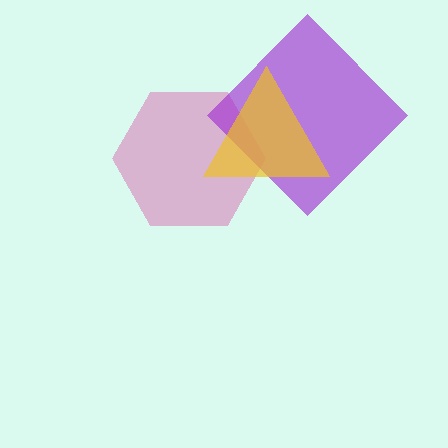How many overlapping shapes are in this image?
There are 3 overlapping shapes in the image.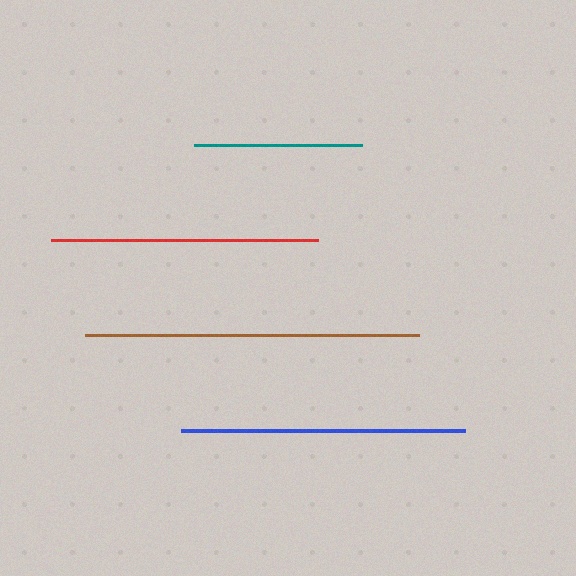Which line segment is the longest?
The brown line is the longest at approximately 334 pixels.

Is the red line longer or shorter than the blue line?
The blue line is longer than the red line.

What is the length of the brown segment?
The brown segment is approximately 334 pixels long.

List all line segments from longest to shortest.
From longest to shortest: brown, blue, red, teal.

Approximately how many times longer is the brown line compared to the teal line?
The brown line is approximately 2.0 times the length of the teal line.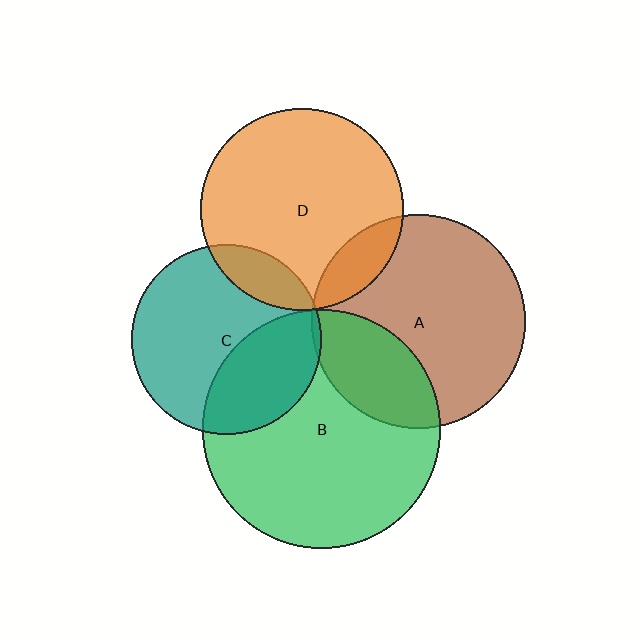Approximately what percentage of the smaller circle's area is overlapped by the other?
Approximately 15%.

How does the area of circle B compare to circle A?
Approximately 1.2 times.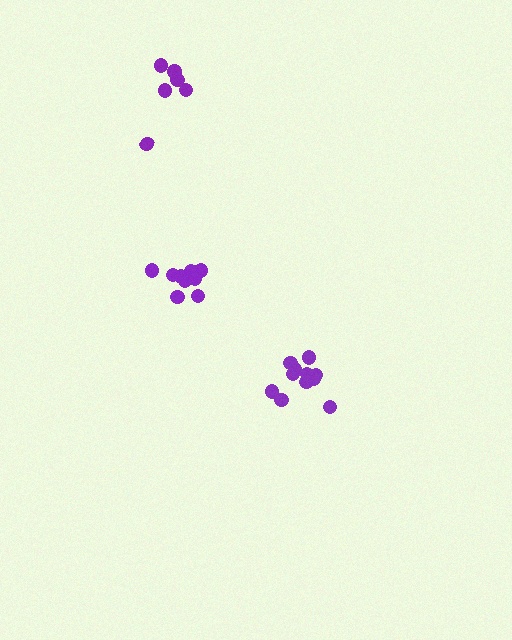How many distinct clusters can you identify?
There are 3 distinct clusters.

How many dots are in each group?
Group 1: 10 dots, Group 2: 12 dots, Group 3: 6 dots (28 total).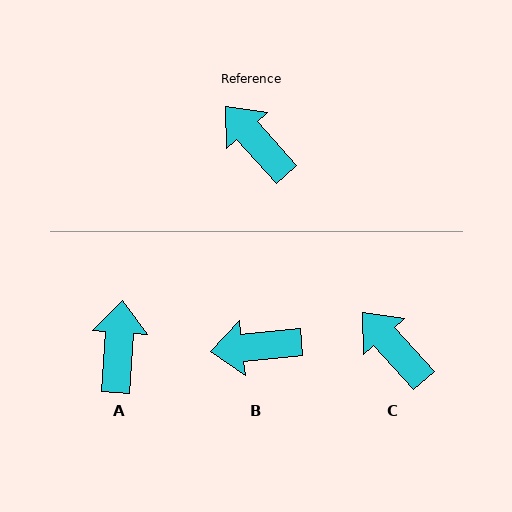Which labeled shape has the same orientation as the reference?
C.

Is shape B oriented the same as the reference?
No, it is off by about 54 degrees.